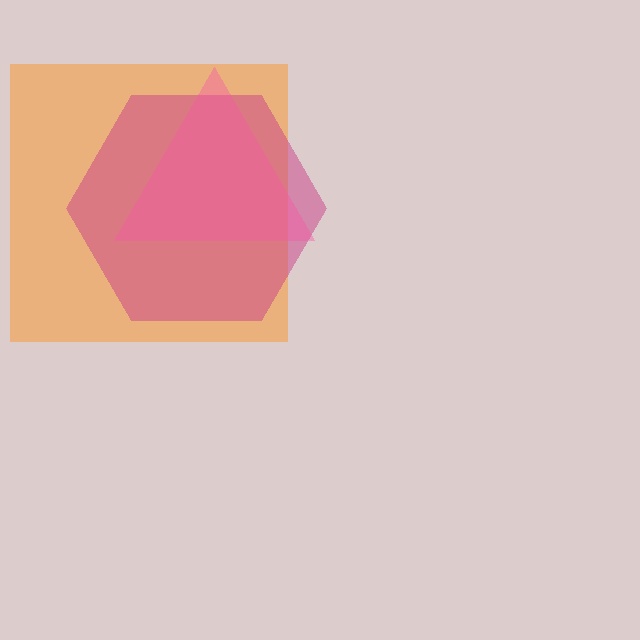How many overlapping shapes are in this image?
There are 3 overlapping shapes in the image.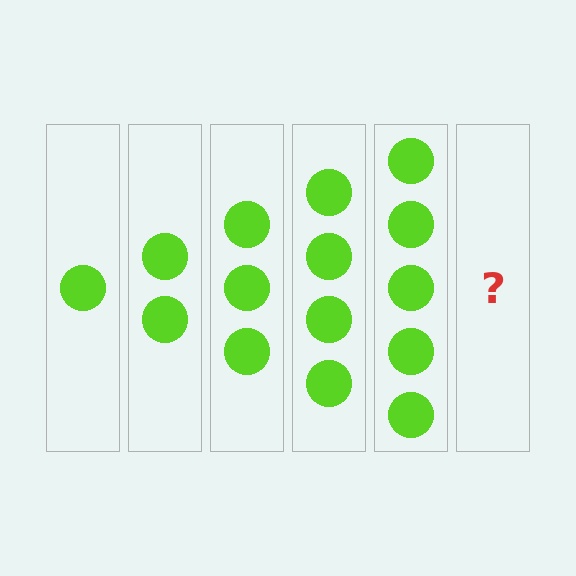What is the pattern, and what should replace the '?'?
The pattern is that each step adds one more circle. The '?' should be 6 circles.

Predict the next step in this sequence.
The next step is 6 circles.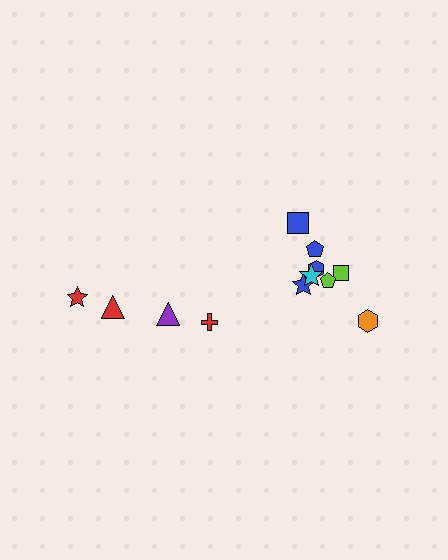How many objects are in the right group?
There are 8 objects.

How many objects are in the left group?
There are 4 objects.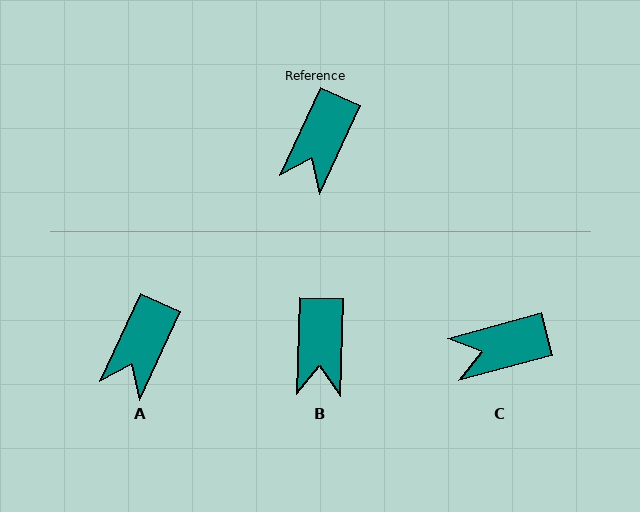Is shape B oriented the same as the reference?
No, it is off by about 23 degrees.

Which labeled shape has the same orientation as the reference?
A.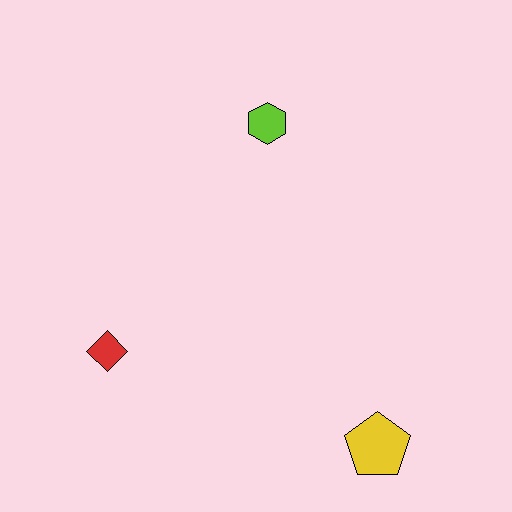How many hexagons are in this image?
There is 1 hexagon.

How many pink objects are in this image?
There are no pink objects.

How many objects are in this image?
There are 3 objects.